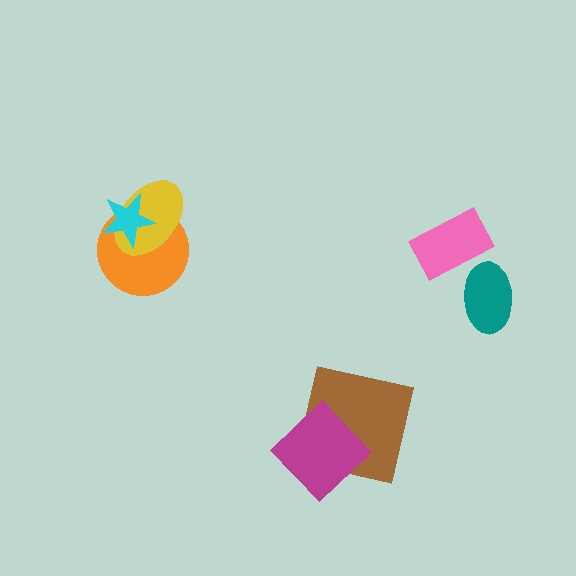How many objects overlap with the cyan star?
2 objects overlap with the cyan star.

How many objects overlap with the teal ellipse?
1 object overlaps with the teal ellipse.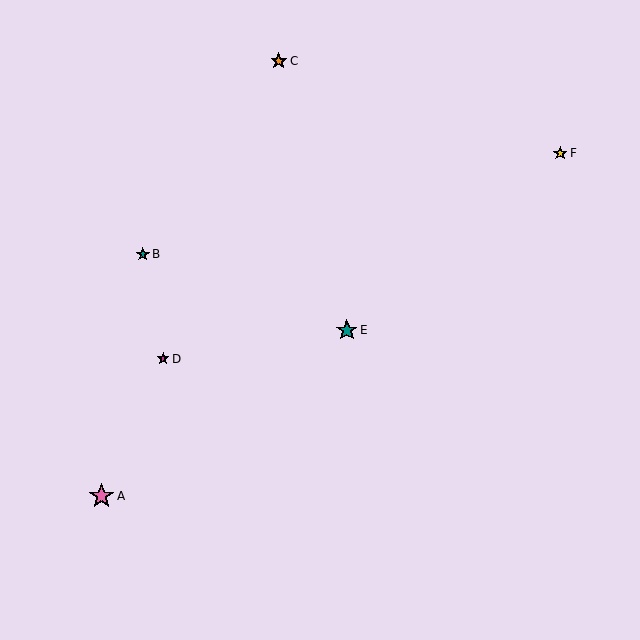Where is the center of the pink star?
The center of the pink star is at (102, 496).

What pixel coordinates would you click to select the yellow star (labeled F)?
Click at (560, 153) to select the yellow star F.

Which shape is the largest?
The pink star (labeled A) is the largest.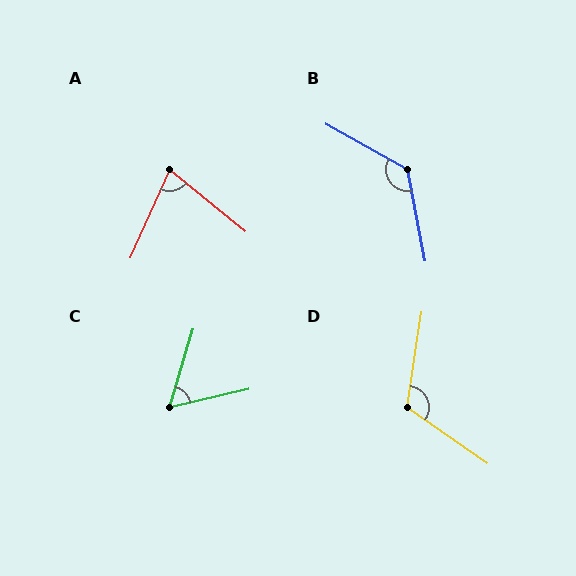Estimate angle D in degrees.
Approximately 117 degrees.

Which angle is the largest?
B, at approximately 130 degrees.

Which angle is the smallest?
C, at approximately 60 degrees.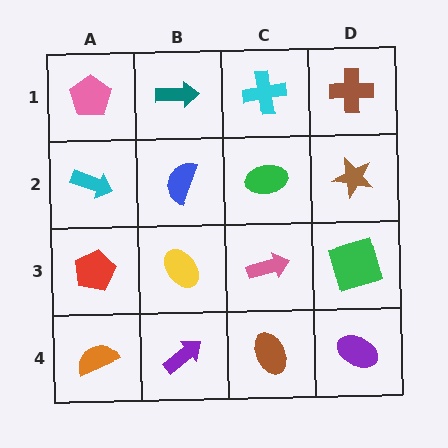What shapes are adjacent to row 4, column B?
A yellow ellipse (row 3, column B), an orange semicircle (row 4, column A), a brown ellipse (row 4, column C).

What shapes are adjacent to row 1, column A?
A cyan arrow (row 2, column A), a teal arrow (row 1, column B).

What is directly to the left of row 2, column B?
A cyan arrow.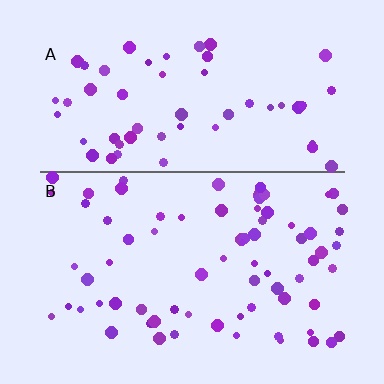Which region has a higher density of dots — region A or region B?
B (the bottom).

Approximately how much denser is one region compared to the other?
Approximately 1.3× — region B over region A.